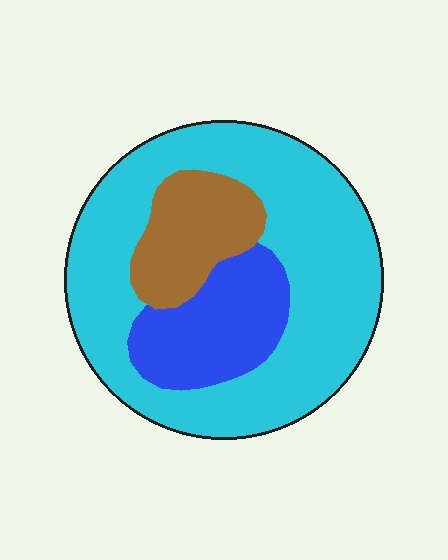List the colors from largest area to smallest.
From largest to smallest: cyan, blue, brown.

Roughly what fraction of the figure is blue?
Blue covers around 20% of the figure.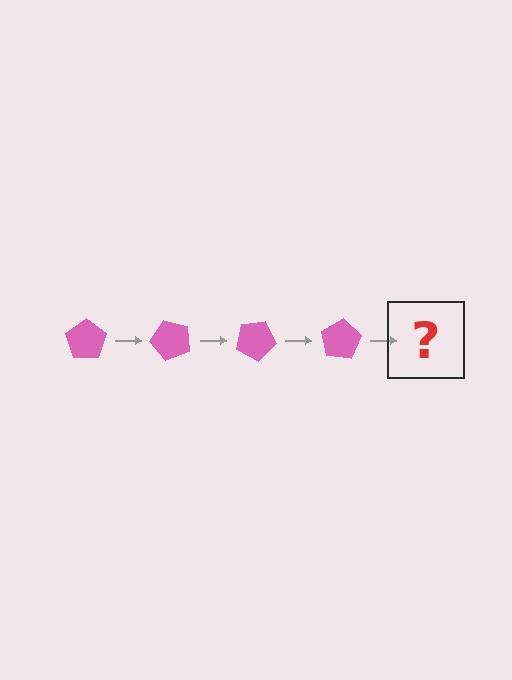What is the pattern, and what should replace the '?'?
The pattern is that the pentagon rotates 50 degrees each step. The '?' should be a pink pentagon rotated 200 degrees.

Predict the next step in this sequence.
The next step is a pink pentagon rotated 200 degrees.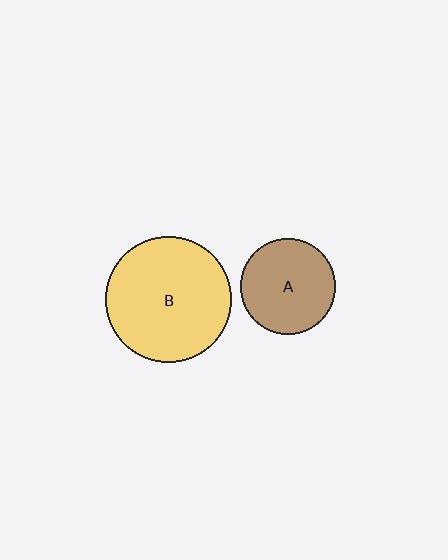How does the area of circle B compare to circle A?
Approximately 1.7 times.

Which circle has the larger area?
Circle B (yellow).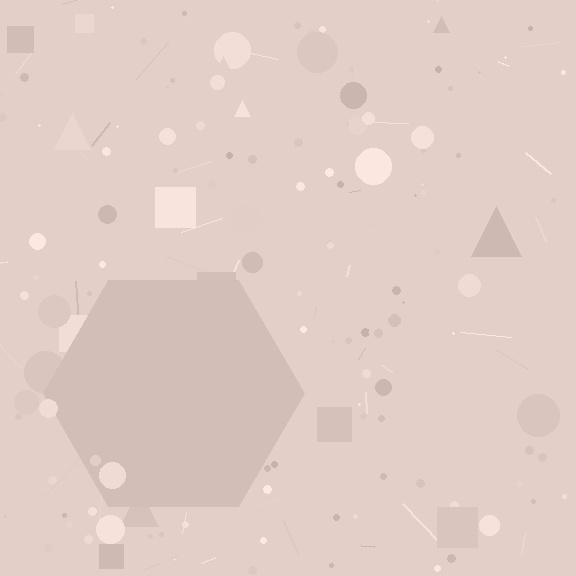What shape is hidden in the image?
A hexagon is hidden in the image.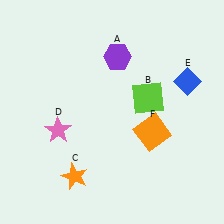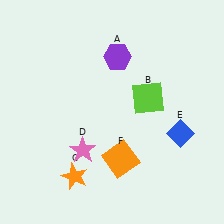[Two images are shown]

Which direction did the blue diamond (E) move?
The blue diamond (E) moved down.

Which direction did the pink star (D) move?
The pink star (D) moved right.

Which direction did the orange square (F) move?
The orange square (F) moved left.